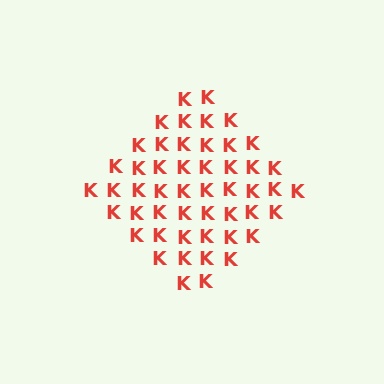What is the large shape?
The large shape is a diamond.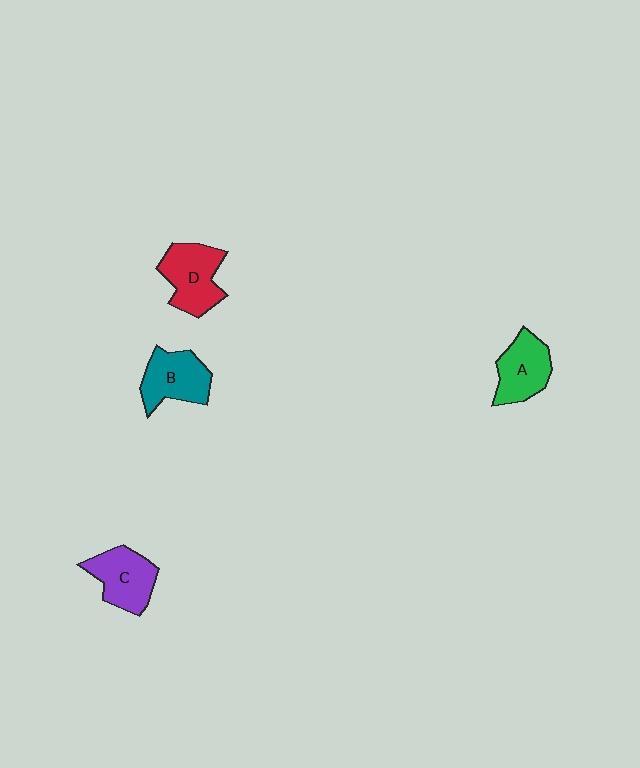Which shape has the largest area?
Shape D (red).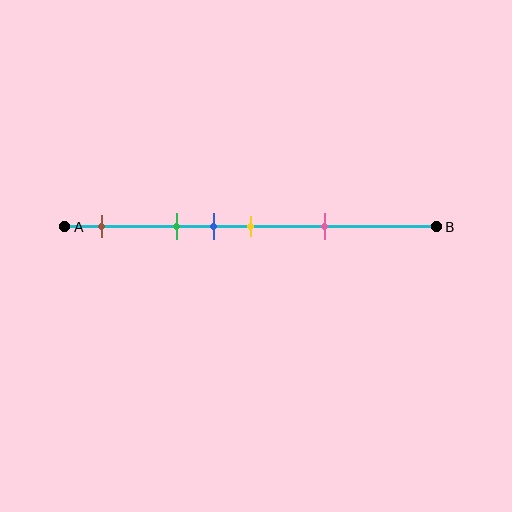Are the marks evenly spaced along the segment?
No, the marks are not evenly spaced.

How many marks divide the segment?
There are 5 marks dividing the segment.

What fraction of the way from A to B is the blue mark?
The blue mark is approximately 40% (0.4) of the way from A to B.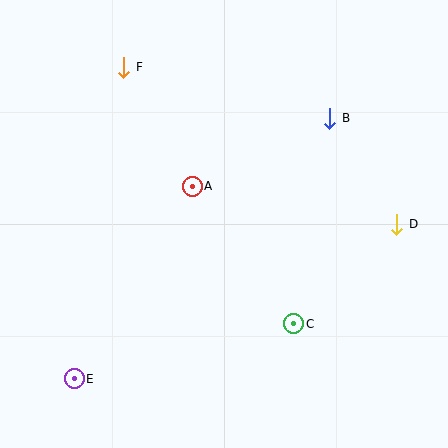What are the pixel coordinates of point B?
Point B is at (330, 118).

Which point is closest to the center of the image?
Point A at (192, 186) is closest to the center.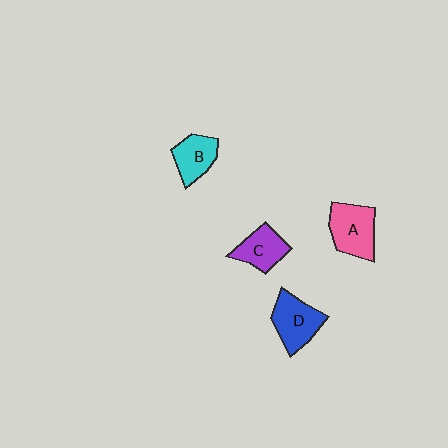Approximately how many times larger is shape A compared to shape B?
Approximately 1.4 times.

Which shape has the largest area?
Shape A (pink).